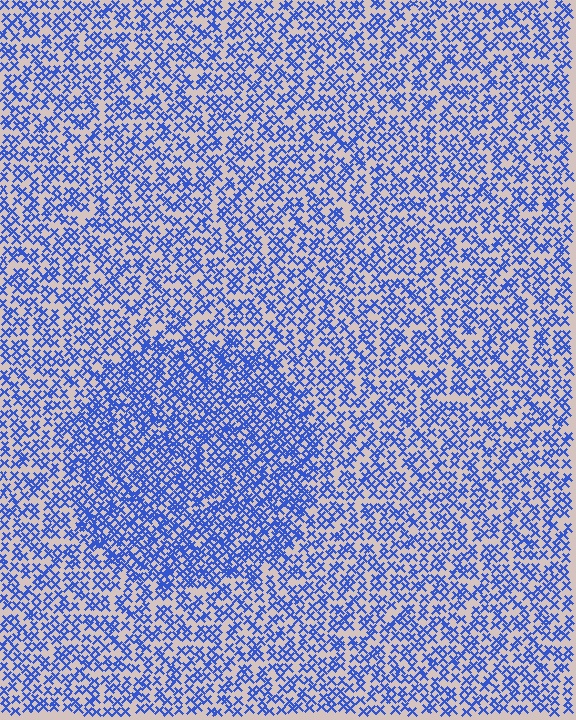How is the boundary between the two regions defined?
The boundary is defined by a change in element density (approximately 1.7x ratio). All elements are the same color, size, and shape.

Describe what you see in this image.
The image contains small blue elements arranged at two different densities. A circle-shaped region is visible where the elements are more densely packed than the surrounding area.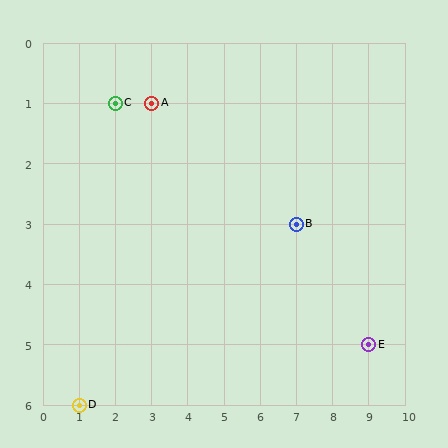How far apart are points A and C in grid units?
Points A and C are 1 column apart.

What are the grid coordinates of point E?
Point E is at grid coordinates (9, 5).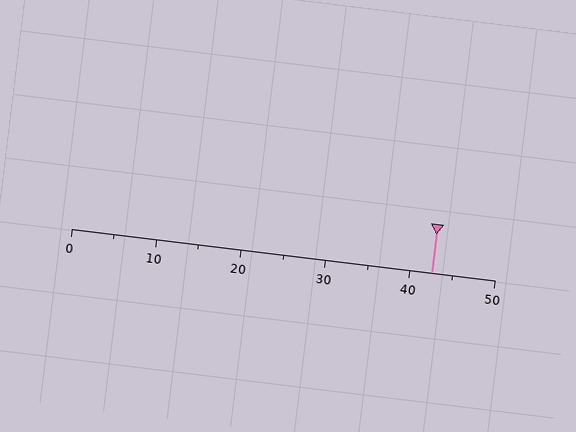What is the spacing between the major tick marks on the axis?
The major ticks are spaced 10 apart.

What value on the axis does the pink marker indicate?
The marker indicates approximately 42.5.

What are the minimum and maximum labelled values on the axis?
The axis runs from 0 to 50.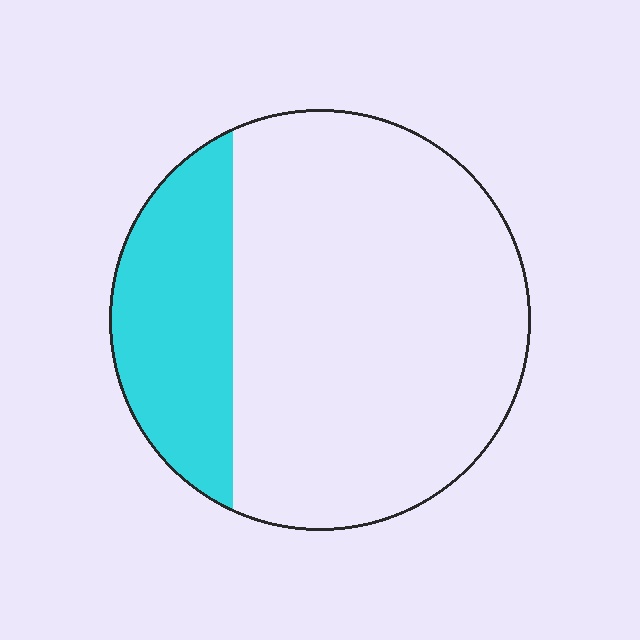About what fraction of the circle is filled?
About one quarter (1/4).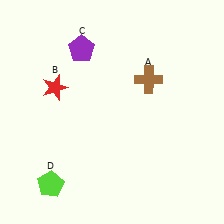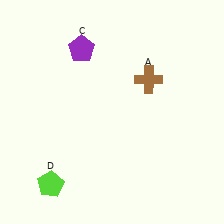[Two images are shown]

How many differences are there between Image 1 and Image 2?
There is 1 difference between the two images.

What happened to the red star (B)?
The red star (B) was removed in Image 2. It was in the top-left area of Image 1.